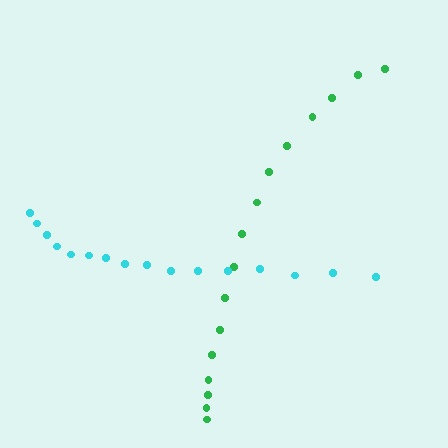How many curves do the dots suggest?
There are 2 distinct paths.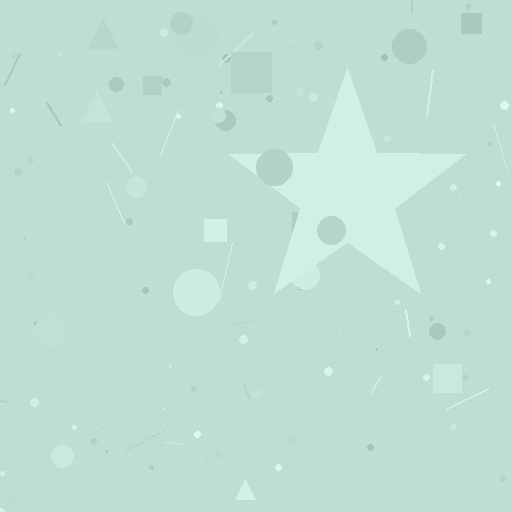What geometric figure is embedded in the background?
A star is embedded in the background.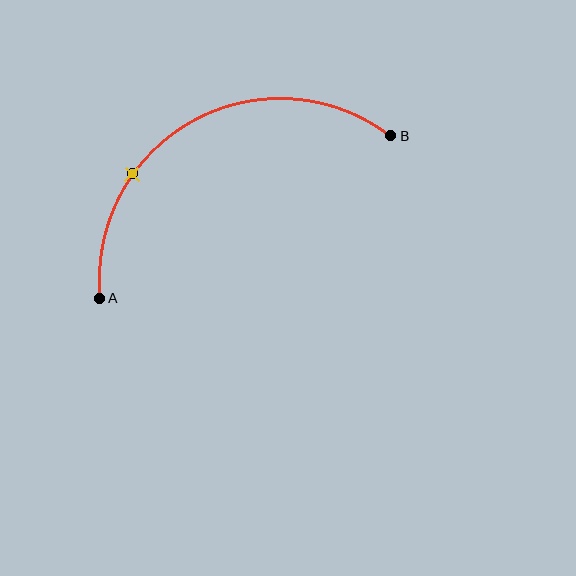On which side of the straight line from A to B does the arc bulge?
The arc bulges above the straight line connecting A and B.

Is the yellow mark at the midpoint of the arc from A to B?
No. The yellow mark lies on the arc but is closer to endpoint A. The arc midpoint would be at the point on the curve equidistant along the arc from both A and B.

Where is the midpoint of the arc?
The arc midpoint is the point on the curve farthest from the straight line joining A and B. It sits above that line.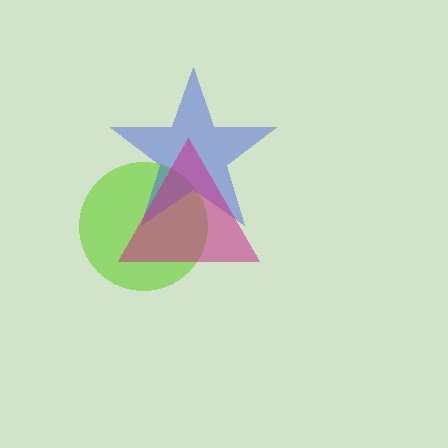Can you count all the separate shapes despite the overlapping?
Yes, there are 3 separate shapes.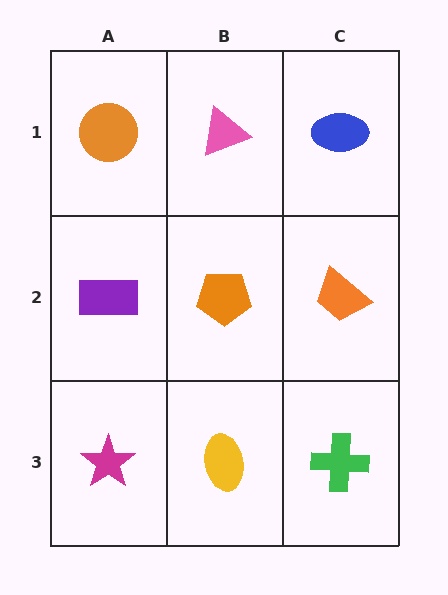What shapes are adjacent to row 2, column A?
An orange circle (row 1, column A), a magenta star (row 3, column A), an orange pentagon (row 2, column B).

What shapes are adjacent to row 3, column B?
An orange pentagon (row 2, column B), a magenta star (row 3, column A), a green cross (row 3, column C).